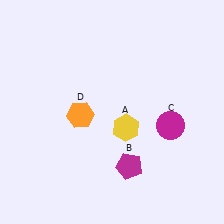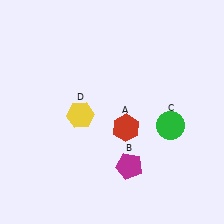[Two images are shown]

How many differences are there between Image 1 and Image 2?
There are 3 differences between the two images.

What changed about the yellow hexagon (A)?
In Image 1, A is yellow. In Image 2, it changed to red.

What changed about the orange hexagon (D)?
In Image 1, D is orange. In Image 2, it changed to yellow.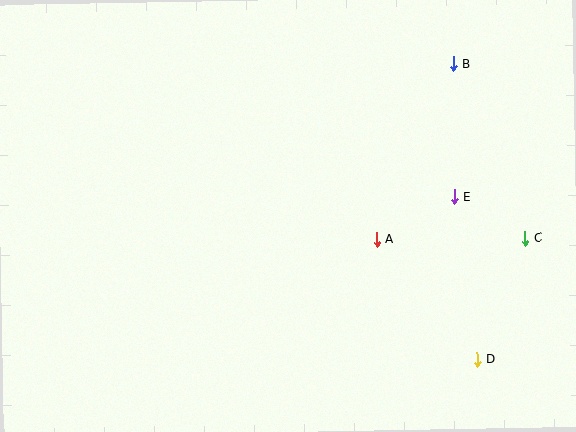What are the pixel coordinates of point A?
Point A is at (377, 239).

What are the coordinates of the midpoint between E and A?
The midpoint between E and A is at (415, 218).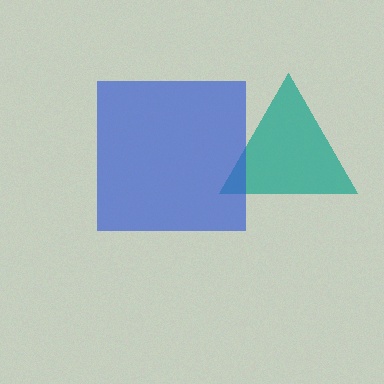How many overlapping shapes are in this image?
There are 2 overlapping shapes in the image.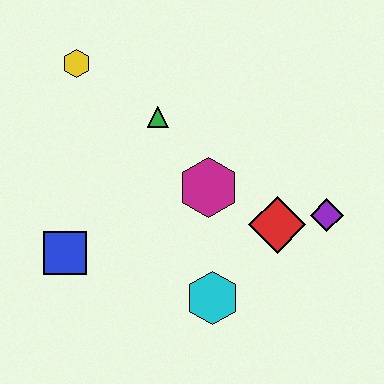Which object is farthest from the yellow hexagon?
The purple diamond is farthest from the yellow hexagon.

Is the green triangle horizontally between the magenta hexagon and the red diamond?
No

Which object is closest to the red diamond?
The purple diamond is closest to the red diamond.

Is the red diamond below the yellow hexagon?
Yes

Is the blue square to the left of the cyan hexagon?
Yes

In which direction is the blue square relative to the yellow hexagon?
The blue square is below the yellow hexagon.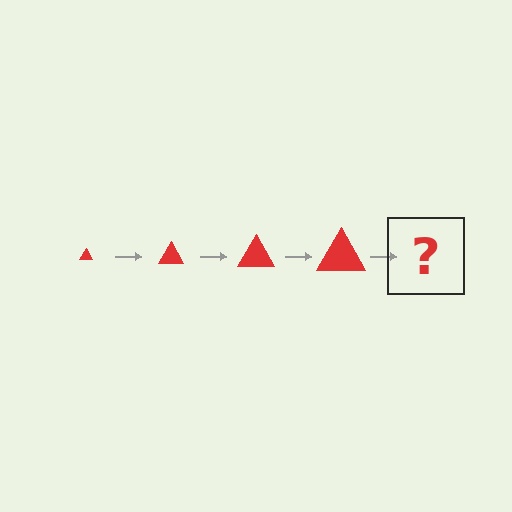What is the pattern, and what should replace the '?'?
The pattern is that the triangle gets progressively larger each step. The '?' should be a red triangle, larger than the previous one.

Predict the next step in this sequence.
The next step is a red triangle, larger than the previous one.